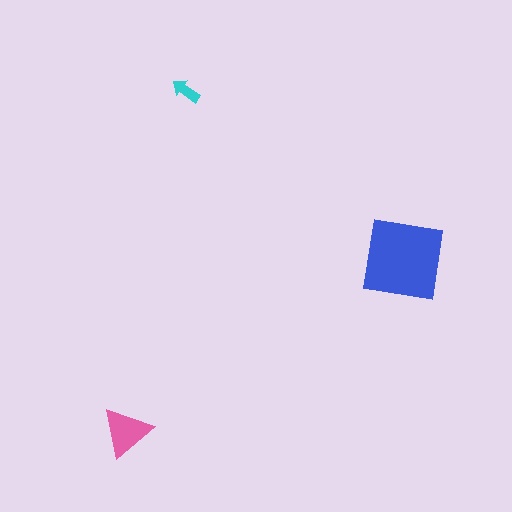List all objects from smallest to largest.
The cyan arrow, the pink triangle, the blue square.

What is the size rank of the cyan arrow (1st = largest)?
3rd.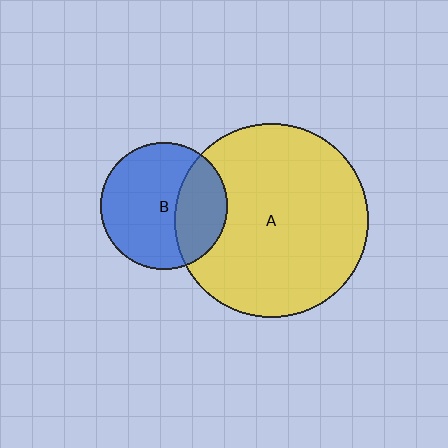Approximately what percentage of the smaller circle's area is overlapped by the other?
Approximately 35%.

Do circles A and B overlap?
Yes.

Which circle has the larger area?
Circle A (yellow).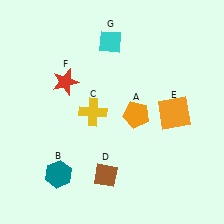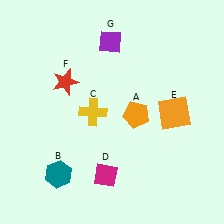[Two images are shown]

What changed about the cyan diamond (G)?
In Image 1, G is cyan. In Image 2, it changed to purple.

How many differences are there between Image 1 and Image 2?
There are 2 differences between the two images.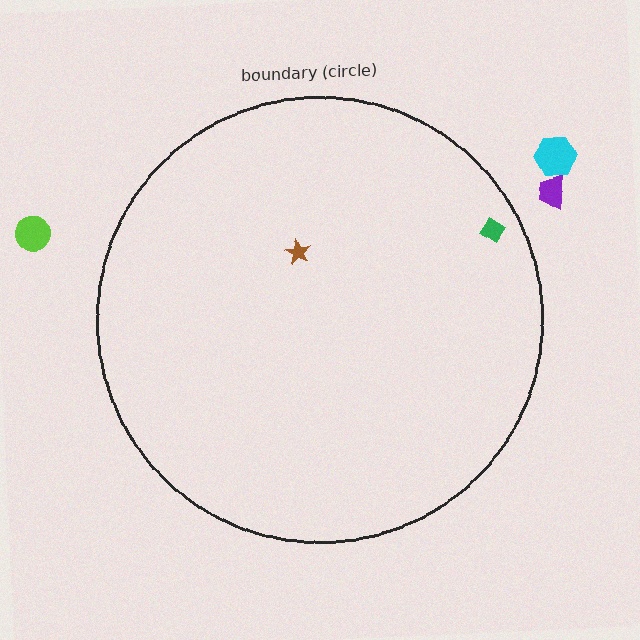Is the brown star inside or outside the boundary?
Inside.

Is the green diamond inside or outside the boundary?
Inside.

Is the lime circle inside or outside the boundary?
Outside.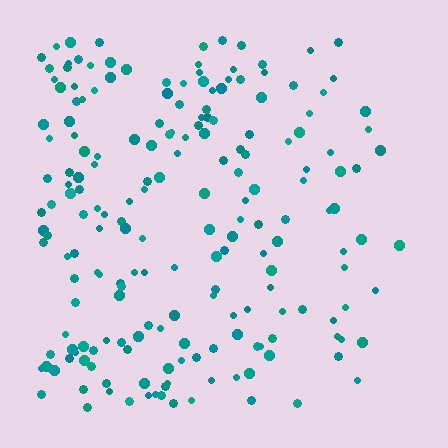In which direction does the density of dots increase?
From right to left, with the left side densest.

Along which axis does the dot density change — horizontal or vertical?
Horizontal.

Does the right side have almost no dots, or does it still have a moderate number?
Still a moderate number, just noticeably fewer than the left.